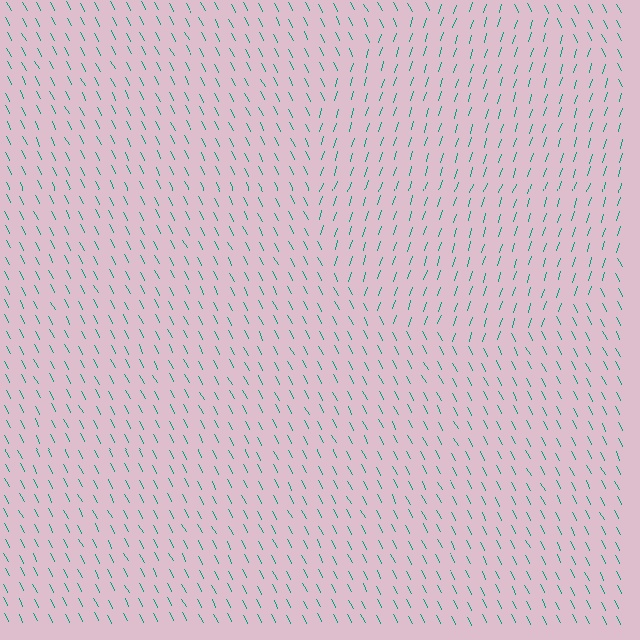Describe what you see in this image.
The image is filled with small teal line segments. A circle region in the image has lines oriented differently from the surrounding lines, creating a visible texture boundary.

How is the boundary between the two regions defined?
The boundary is defined purely by a change in line orientation (approximately 45 degrees difference). All lines are the same color and thickness.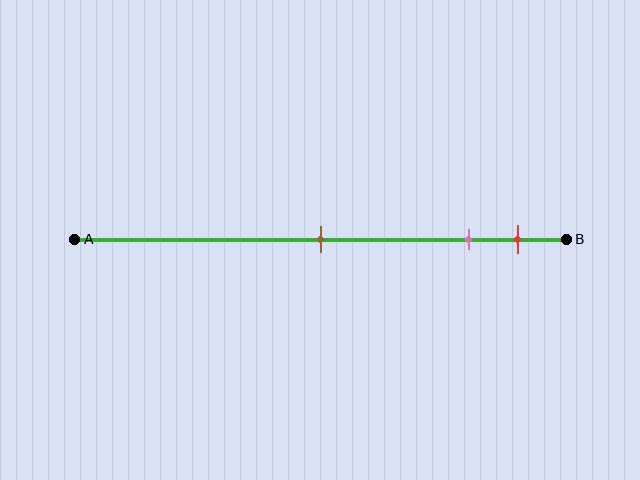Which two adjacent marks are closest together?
The pink and red marks are the closest adjacent pair.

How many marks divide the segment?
There are 3 marks dividing the segment.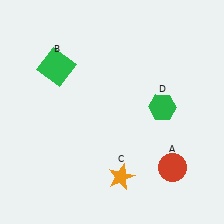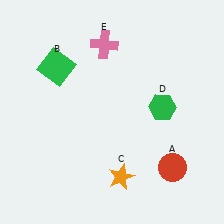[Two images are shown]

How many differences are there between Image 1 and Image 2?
There is 1 difference between the two images.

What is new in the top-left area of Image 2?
A pink cross (E) was added in the top-left area of Image 2.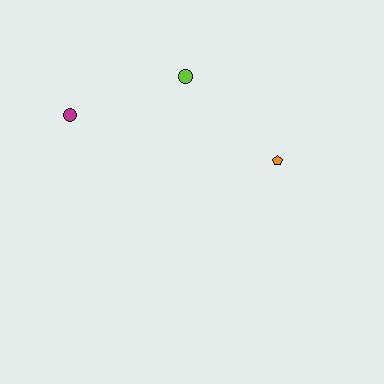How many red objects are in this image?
There are no red objects.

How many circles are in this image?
There are 2 circles.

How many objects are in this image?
There are 3 objects.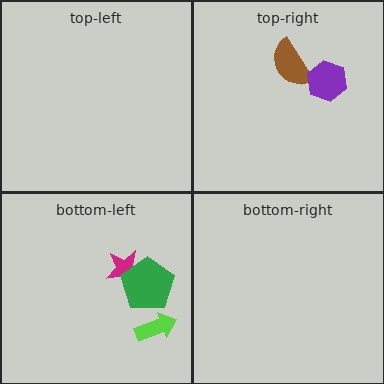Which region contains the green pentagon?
The bottom-left region.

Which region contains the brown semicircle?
The top-right region.